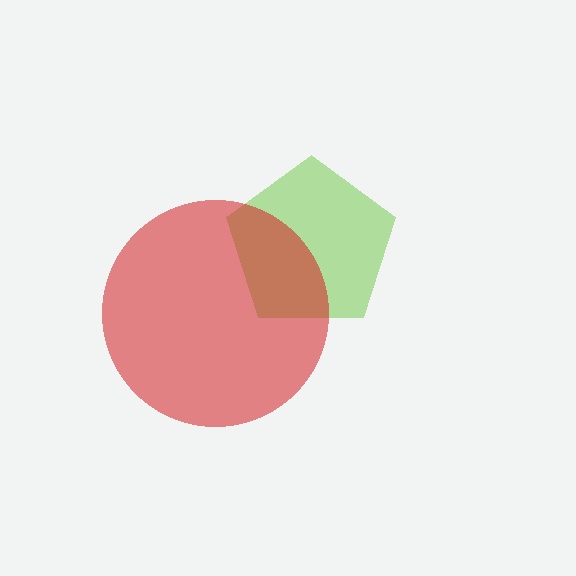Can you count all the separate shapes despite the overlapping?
Yes, there are 2 separate shapes.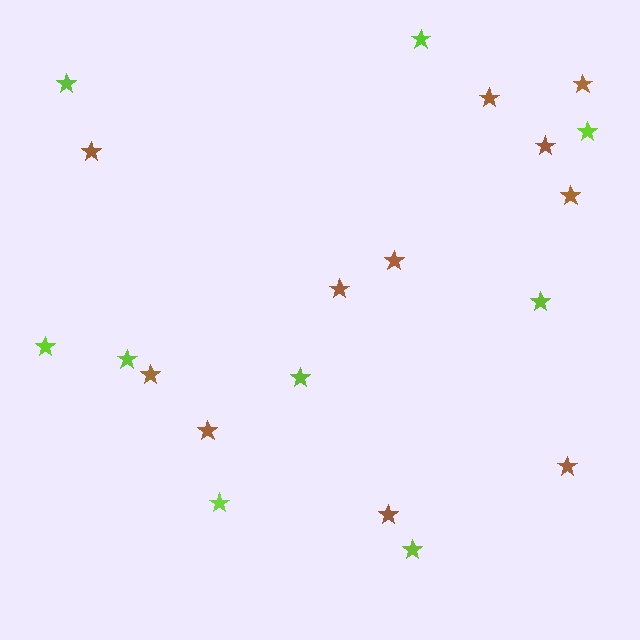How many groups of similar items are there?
There are 2 groups: one group of lime stars (9) and one group of brown stars (11).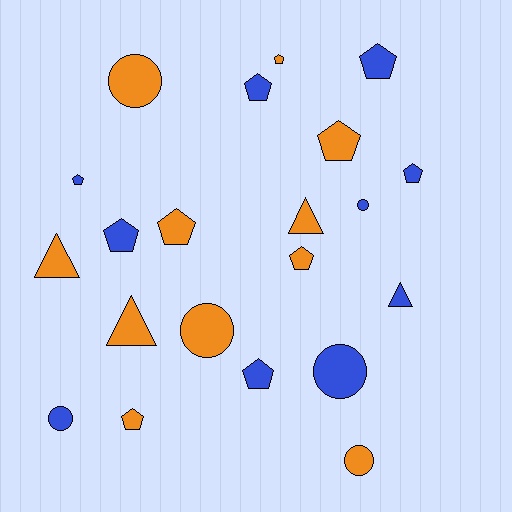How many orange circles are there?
There are 3 orange circles.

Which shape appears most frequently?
Pentagon, with 11 objects.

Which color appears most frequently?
Orange, with 11 objects.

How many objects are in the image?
There are 21 objects.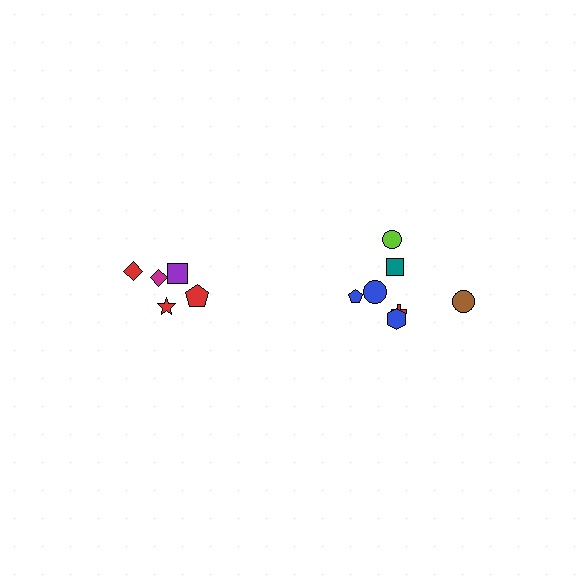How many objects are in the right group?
There are 7 objects.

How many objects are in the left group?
There are 5 objects.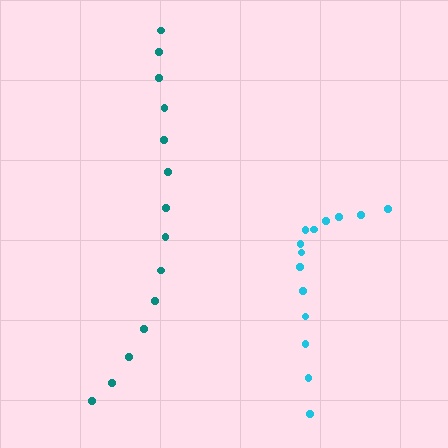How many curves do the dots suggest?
There are 2 distinct paths.